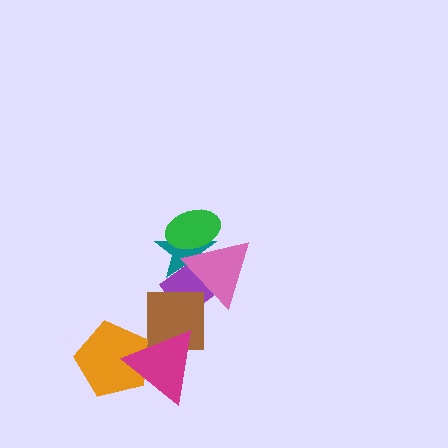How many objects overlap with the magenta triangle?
2 objects overlap with the magenta triangle.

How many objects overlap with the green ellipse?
2 objects overlap with the green ellipse.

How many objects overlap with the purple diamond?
3 objects overlap with the purple diamond.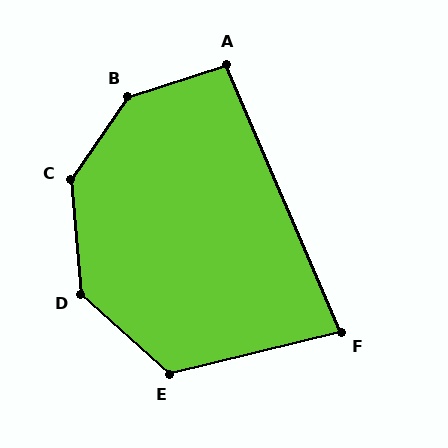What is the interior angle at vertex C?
Approximately 141 degrees (obtuse).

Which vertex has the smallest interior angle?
F, at approximately 80 degrees.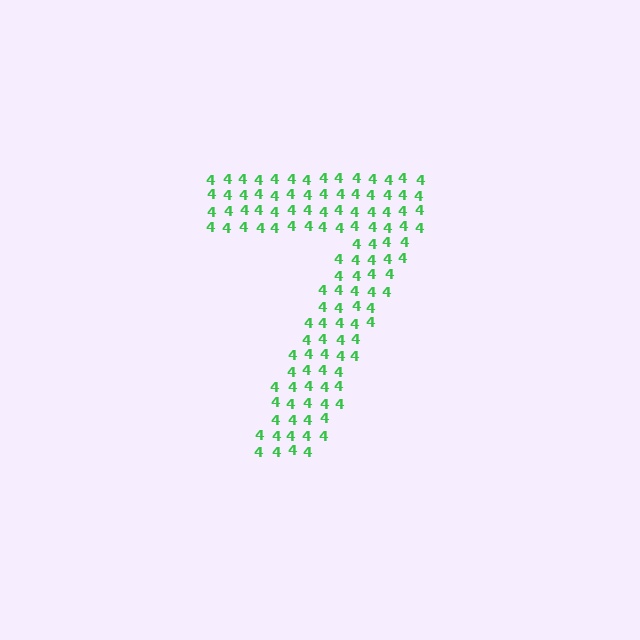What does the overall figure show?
The overall figure shows the digit 7.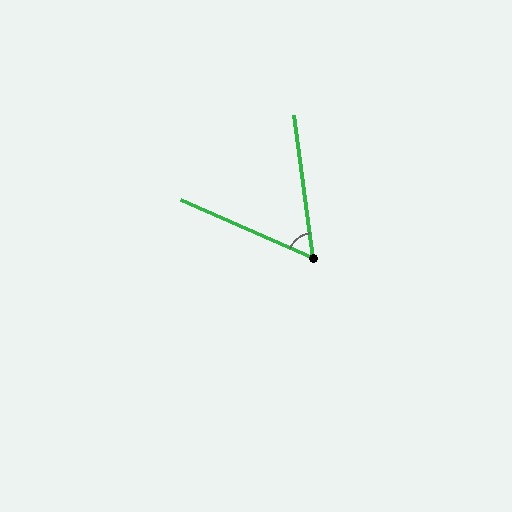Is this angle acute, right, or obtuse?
It is acute.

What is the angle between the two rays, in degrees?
Approximately 59 degrees.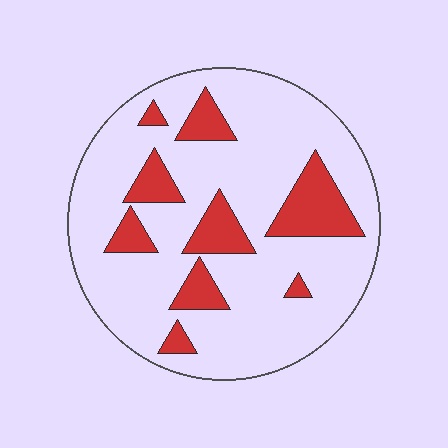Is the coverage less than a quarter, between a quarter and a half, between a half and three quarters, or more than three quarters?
Less than a quarter.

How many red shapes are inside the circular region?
9.